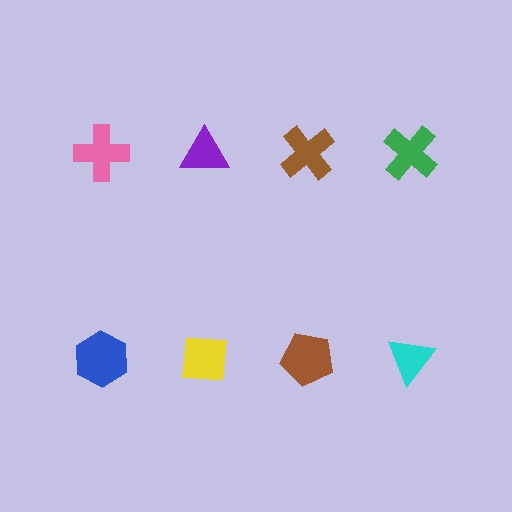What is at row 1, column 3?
A brown cross.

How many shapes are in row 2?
4 shapes.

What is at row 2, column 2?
A yellow square.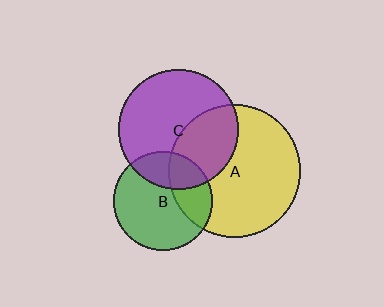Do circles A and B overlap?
Yes.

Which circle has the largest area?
Circle A (yellow).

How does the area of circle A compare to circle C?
Approximately 1.2 times.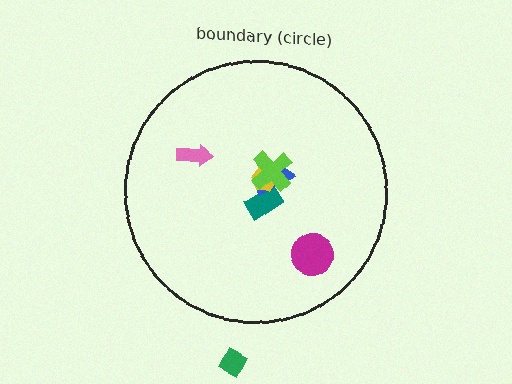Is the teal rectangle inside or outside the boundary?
Inside.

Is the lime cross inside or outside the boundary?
Inside.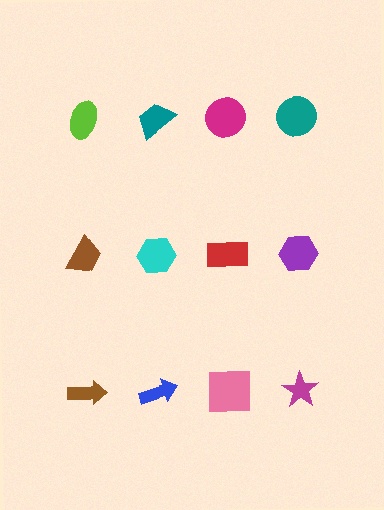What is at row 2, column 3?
A red rectangle.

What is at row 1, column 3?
A magenta circle.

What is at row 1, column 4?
A teal circle.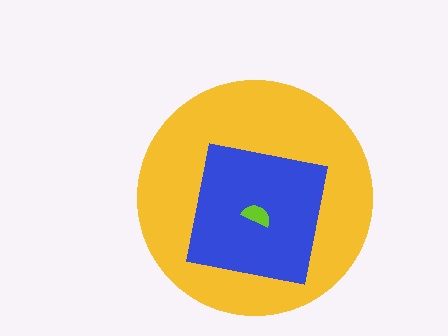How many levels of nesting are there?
3.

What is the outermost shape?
The yellow circle.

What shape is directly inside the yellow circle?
The blue square.